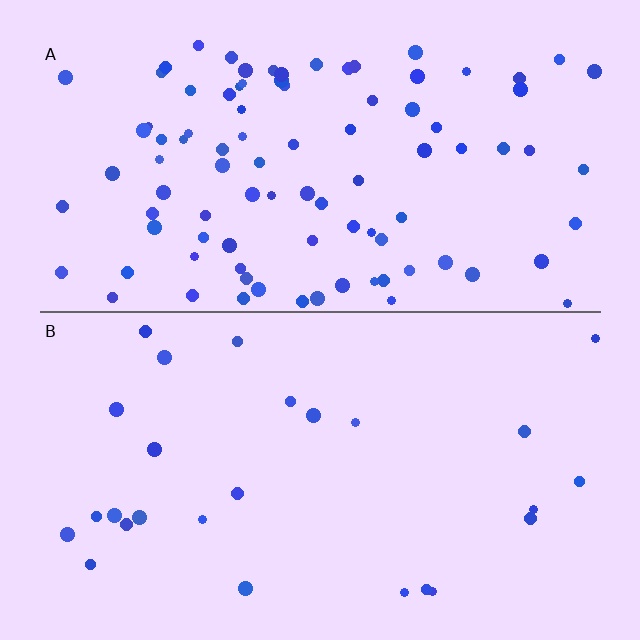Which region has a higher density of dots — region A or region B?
A (the top).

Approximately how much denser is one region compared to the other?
Approximately 3.6× — region A over region B.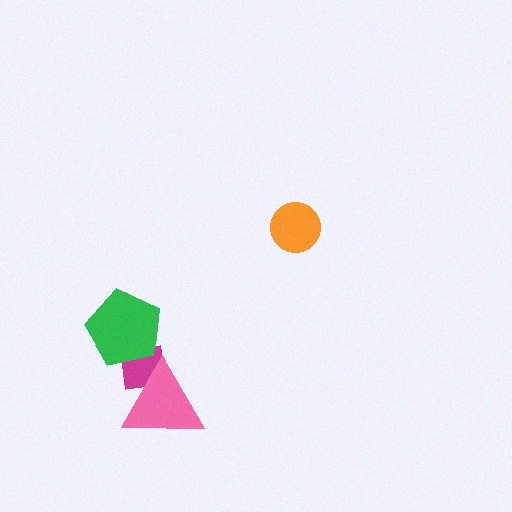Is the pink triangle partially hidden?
No, no other shape covers it.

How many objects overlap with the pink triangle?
1 object overlaps with the pink triangle.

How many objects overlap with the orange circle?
0 objects overlap with the orange circle.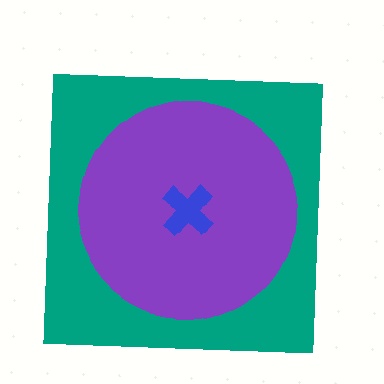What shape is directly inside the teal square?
The purple circle.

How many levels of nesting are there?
3.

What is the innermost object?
The blue cross.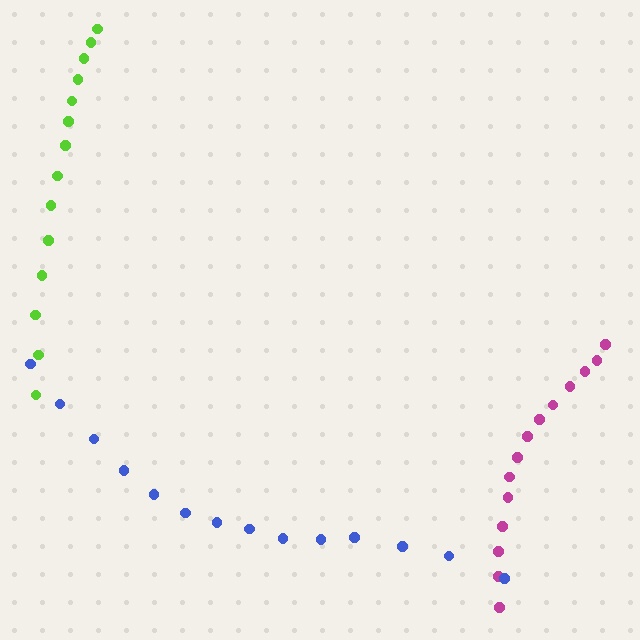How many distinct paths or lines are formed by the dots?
There are 3 distinct paths.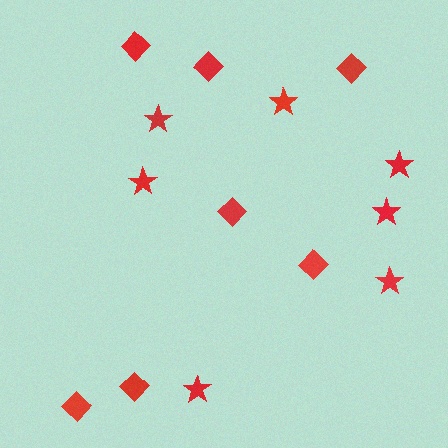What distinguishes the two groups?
There are 2 groups: one group of stars (7) and one group of diamonds (7).